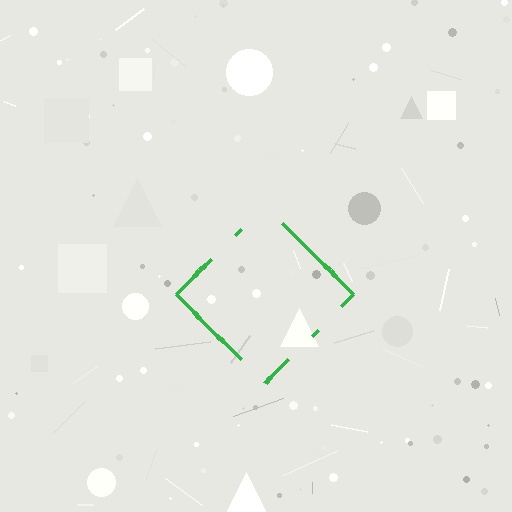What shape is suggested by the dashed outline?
The dashed outline suggests a diamond.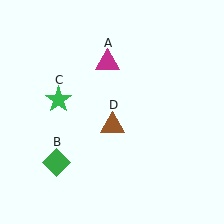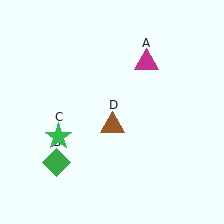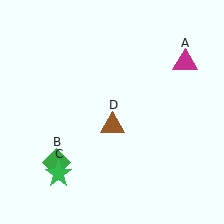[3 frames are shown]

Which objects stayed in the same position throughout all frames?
Green diamond (object B) and brown triangle (object D) remained stationary.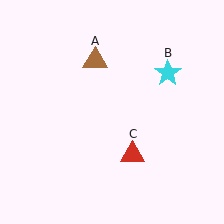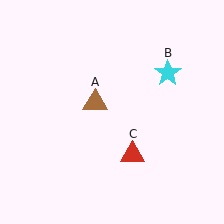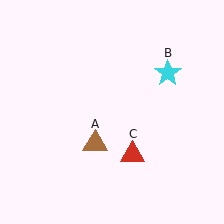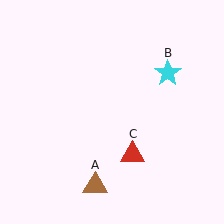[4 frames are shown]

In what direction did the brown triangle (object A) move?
The brown triangle (object A) moved down.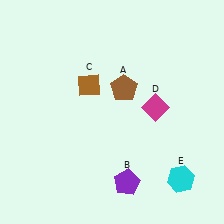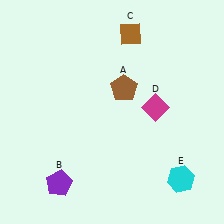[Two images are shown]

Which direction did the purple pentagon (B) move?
The purple pentagon (B) moved left.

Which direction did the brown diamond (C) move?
The brown diamond (C) moved up.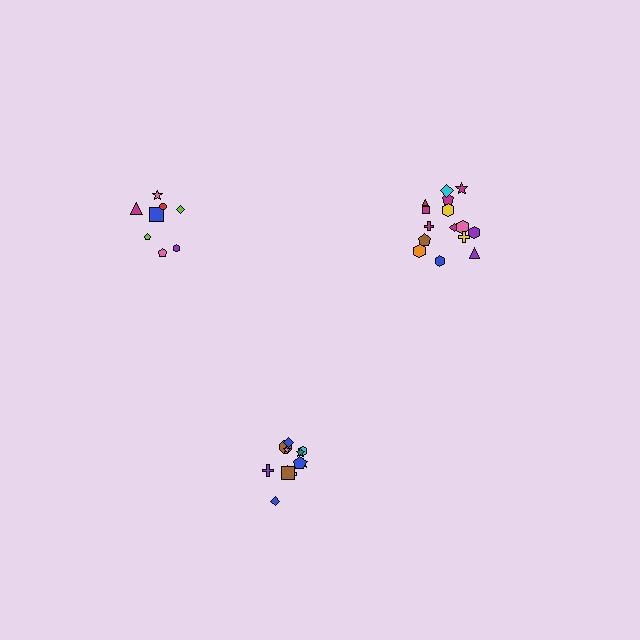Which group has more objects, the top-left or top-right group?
The top-right group.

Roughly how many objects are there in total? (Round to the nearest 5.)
Roughly 35 objects in total.